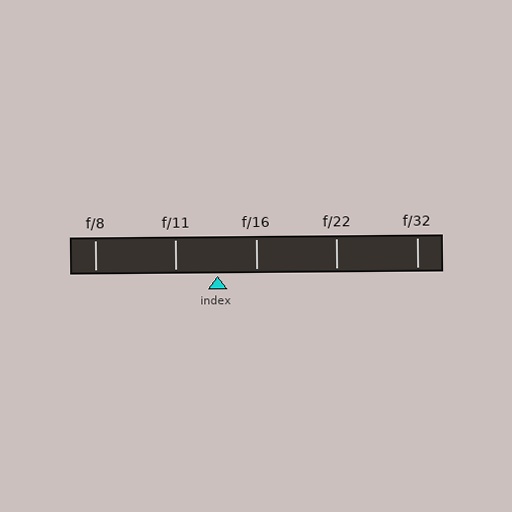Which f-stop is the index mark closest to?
The index mark is closest to f/16.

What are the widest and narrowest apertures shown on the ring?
The widest aperture shown is f/8 and the narrowest is f/32.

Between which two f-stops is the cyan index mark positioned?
The index mark is between f/11 and f/16.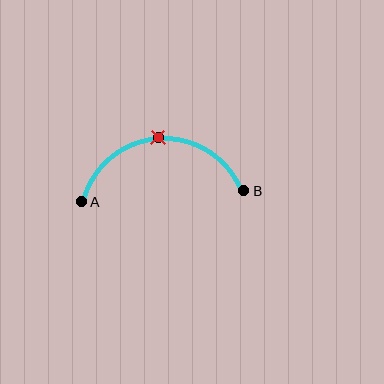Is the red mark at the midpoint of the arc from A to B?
Yes. The red mark lies on the arc at equal arc-length from both A and B — it is the arc midpoint.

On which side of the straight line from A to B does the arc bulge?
The arc bulges above the straight line connecting A and B.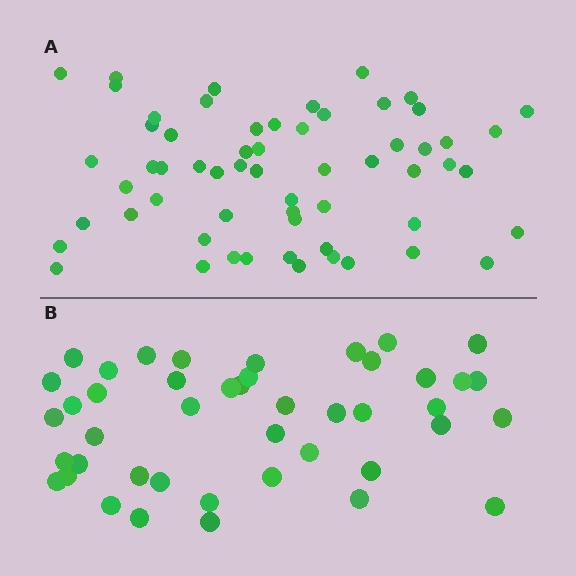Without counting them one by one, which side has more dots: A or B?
Region A (the top region) has more dots.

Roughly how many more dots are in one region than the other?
Region A has approximately 15 more dots than region B.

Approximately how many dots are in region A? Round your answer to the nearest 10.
About 60 dots.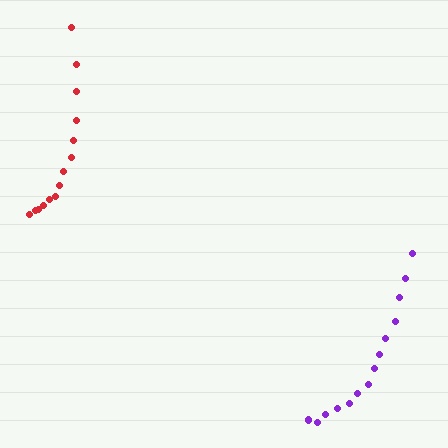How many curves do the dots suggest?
There are 2 distinct paths.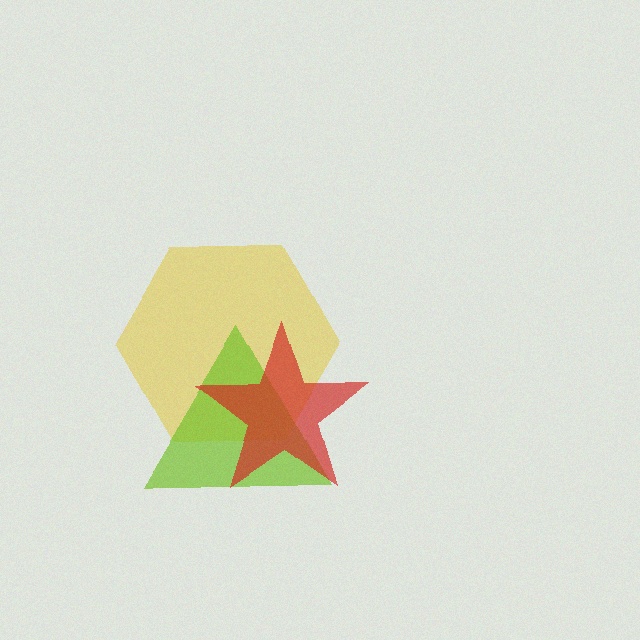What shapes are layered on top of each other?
The layered shapes are: a yellow hexagon, a lime triangle, a red star.